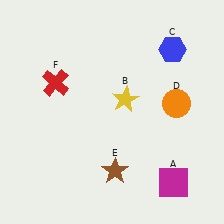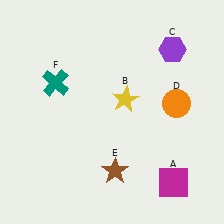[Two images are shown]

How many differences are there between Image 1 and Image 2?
There are 2 differences between the two images.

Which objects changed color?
C changed from blue to purple. F changed from red to teal.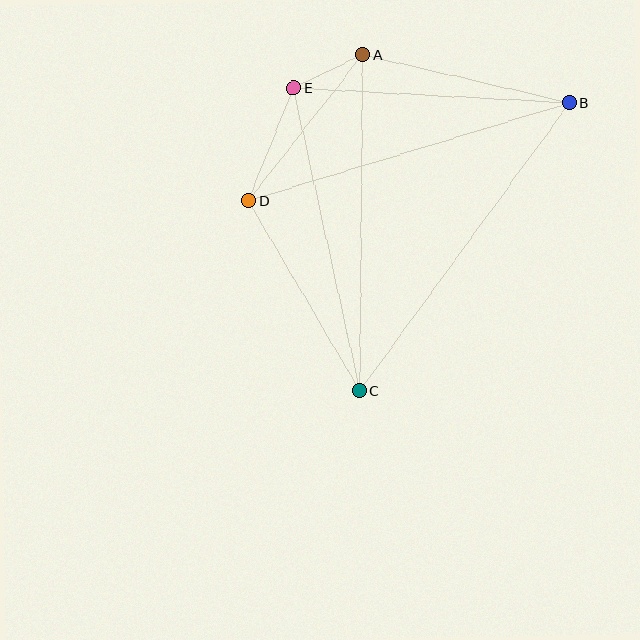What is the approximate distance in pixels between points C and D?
The distance between C and D is approximately 220 pixels.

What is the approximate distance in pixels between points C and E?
The distance between C and E is approximately 310 pixels.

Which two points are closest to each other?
Points A and E are closest to each other.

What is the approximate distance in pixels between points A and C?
The distance between A and C is approximately 336 pixels.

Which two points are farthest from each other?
Points B and C are farthest from each other.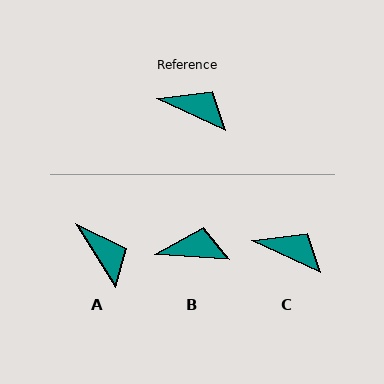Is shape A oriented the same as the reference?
No, it is off by about 33 degrees.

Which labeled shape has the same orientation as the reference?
C.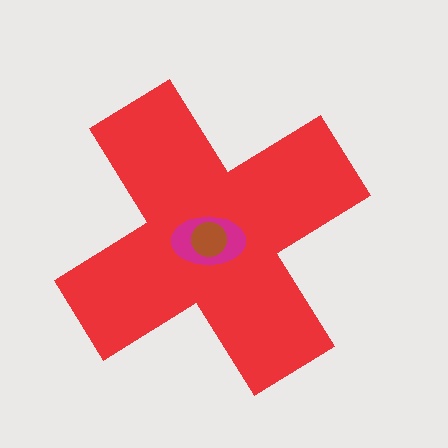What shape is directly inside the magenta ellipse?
The brown circle.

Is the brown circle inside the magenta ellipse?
Yes.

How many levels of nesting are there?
3.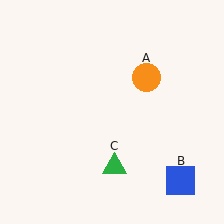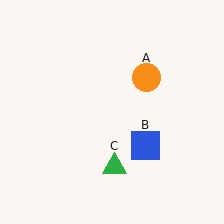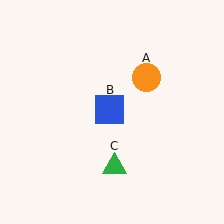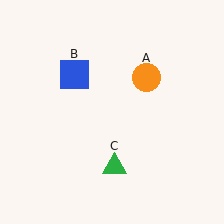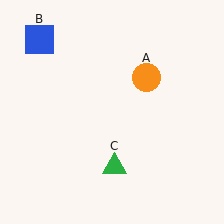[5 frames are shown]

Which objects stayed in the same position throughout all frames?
Orange circle (object A) and green triangle (object C) remained stationary.